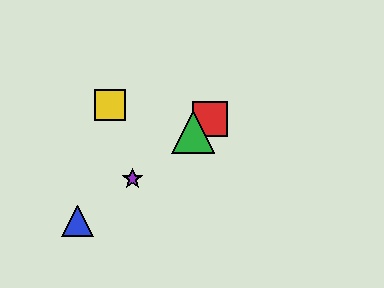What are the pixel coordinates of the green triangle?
The green triangle is at (193, 132).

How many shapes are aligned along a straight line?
4 shapes (the red square, the blue triangle, the green triangle, the purple star) are aligned along a straight line.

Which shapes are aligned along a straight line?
The red square, the blue triangle, the green triangle, the purple star are aligned along a straight line.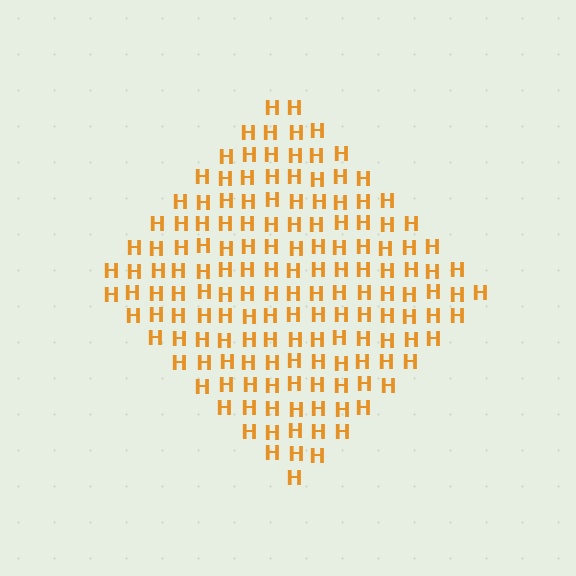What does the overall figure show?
The overall figure shows a diamond.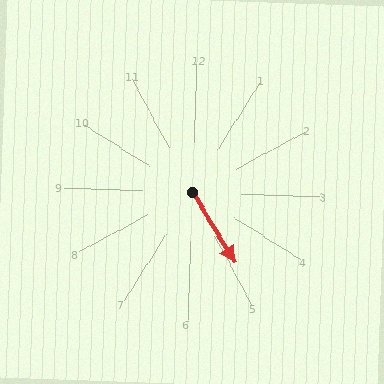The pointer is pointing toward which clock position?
Roughly 5 o'clock.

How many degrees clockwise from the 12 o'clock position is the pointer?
Approximately 147 degrees.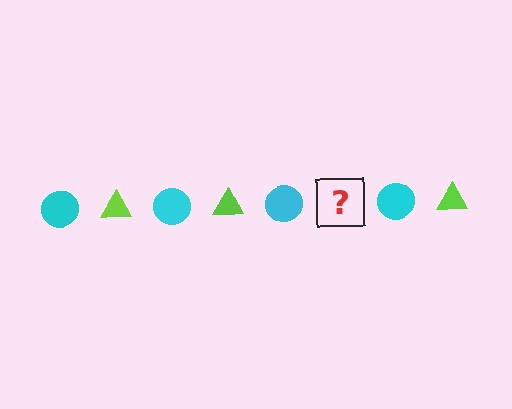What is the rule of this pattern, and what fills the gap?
The rule is that the pattern alternates between cyan circle and lime triangle. The gap should be filled with a lime triangle.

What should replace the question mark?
The question mark should be replaced with a lime triangle.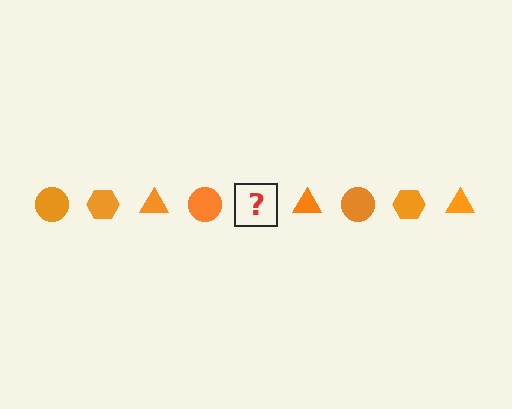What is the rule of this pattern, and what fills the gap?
The rule is that the pattern cycles through circle, hexagon, triangle shapes in orange. The gap should be filled with an orange hexagon.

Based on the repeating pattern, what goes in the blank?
The blank should be an orange hexagon.